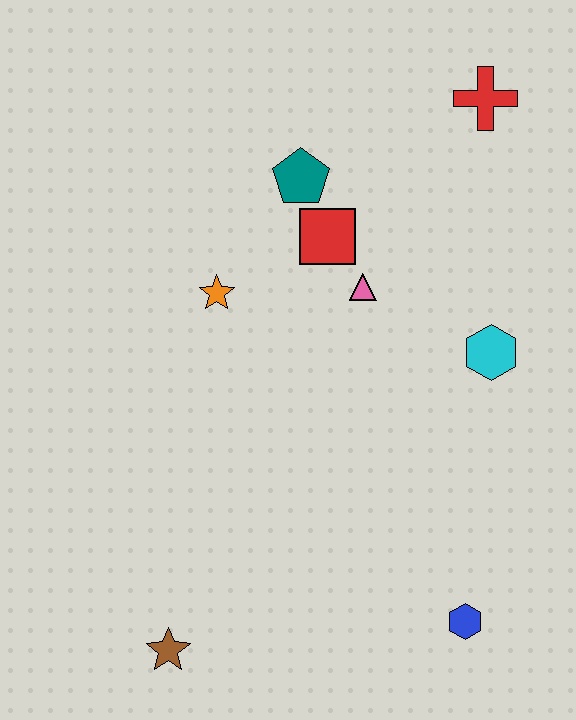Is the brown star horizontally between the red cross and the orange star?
No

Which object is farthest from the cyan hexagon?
The brown star is farthest from the cyan hexagon.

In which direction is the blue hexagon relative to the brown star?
The blue hexagon is to the right of the brown star.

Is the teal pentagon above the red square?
Yes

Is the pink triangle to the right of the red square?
Yes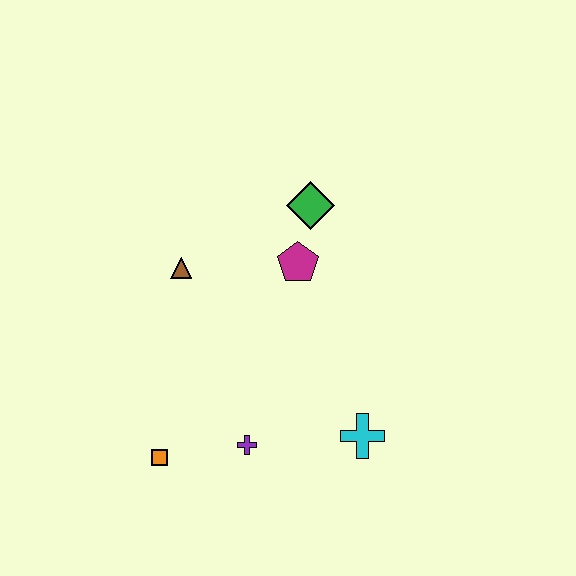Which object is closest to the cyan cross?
The purple cross is closest to the cyan cross.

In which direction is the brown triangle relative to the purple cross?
The brown triangle is above the purple cross.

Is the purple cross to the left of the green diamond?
Yes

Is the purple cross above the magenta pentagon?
No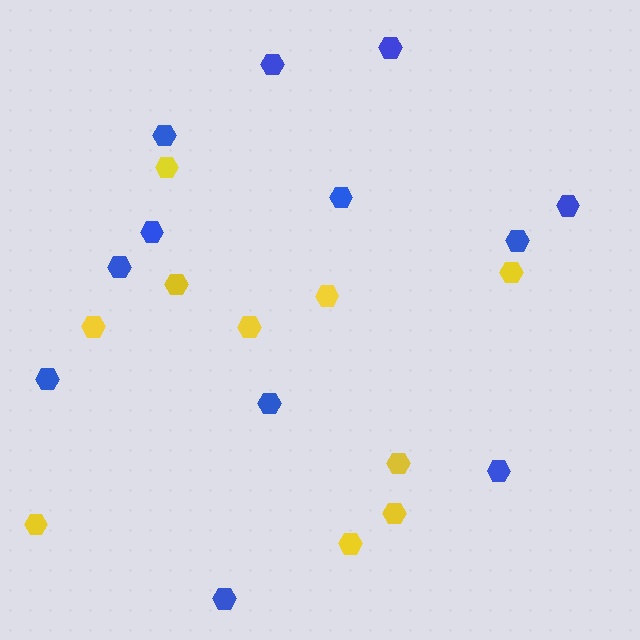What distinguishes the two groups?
There are 2 groups: one group of blue hexagons (12) and one group of yellow hexagons (10).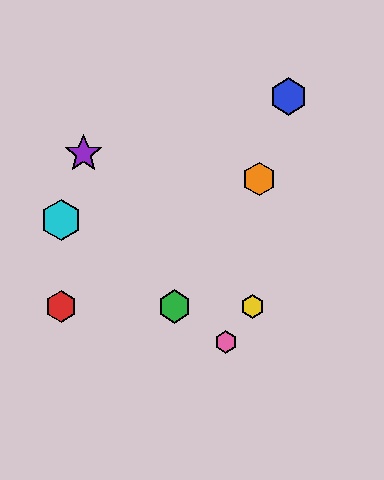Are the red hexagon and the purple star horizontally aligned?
No, the red hexagon is at y≈307 and the purple star is at y≈154.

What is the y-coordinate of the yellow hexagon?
The yellow hexagon is at y≈307.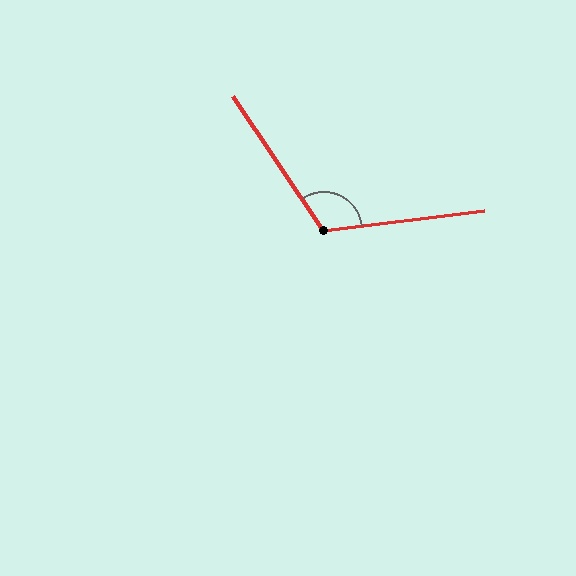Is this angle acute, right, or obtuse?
It is obtuse.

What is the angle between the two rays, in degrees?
Approximately 117 degrees.